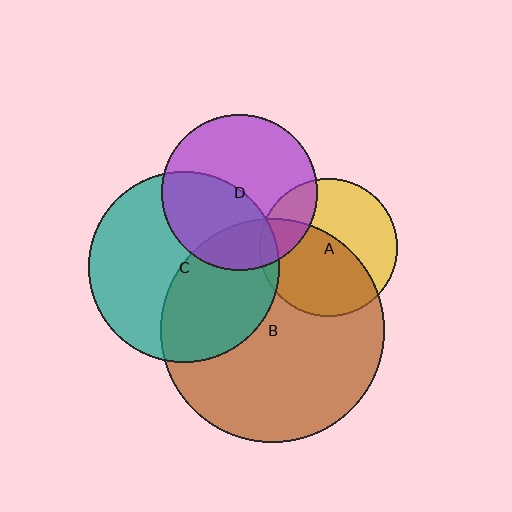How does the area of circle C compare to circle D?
Approximately 1.5 times.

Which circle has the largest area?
Circle B (brown).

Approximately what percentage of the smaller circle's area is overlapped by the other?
Approximately 20%.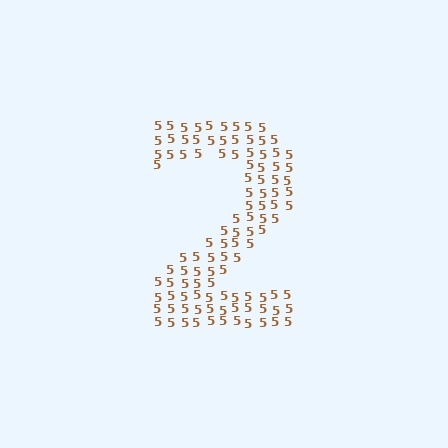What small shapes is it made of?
It is made of small digit 5's.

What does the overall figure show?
The overall figure shows the digit 2.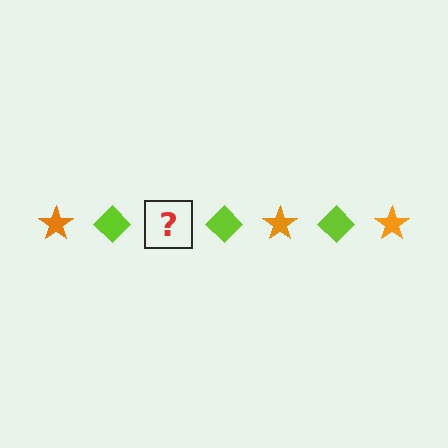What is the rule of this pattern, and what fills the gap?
The rule is that the pattern alternates between orange star and lime diamond. The gap should be filled with an orange star.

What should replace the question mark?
The question mark should be replaced with an orange star.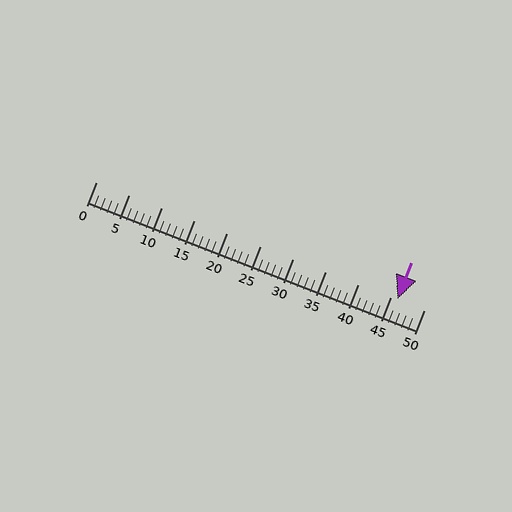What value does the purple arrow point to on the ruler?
The purple arrow points to approximately 46.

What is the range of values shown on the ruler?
The ruler shows values from 0 to 50.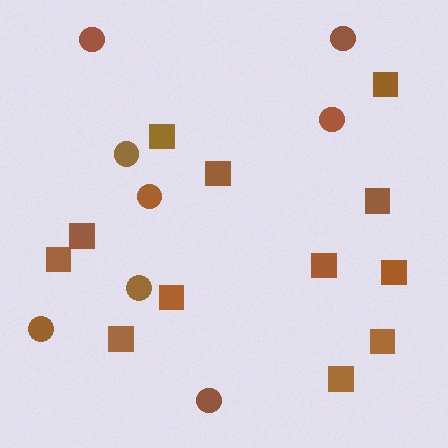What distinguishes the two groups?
There are 2 groups: one group of circles (8) and one group of squares (12).